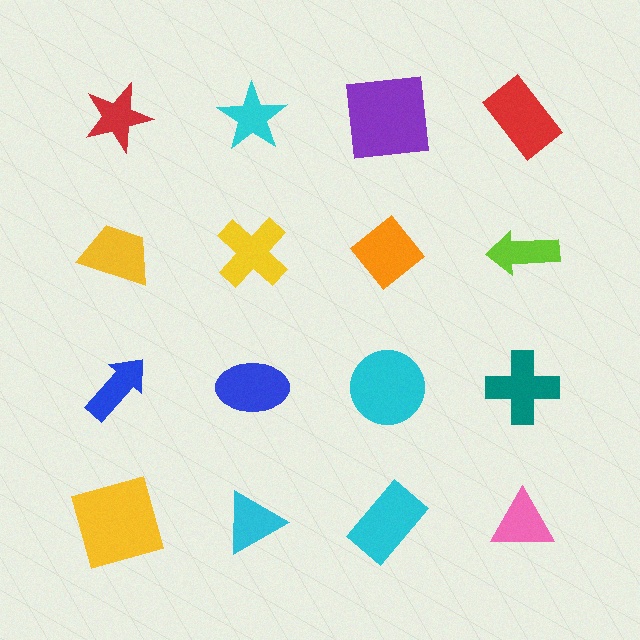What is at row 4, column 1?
A yellow square.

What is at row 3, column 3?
A cyan circle.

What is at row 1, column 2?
A cyan star.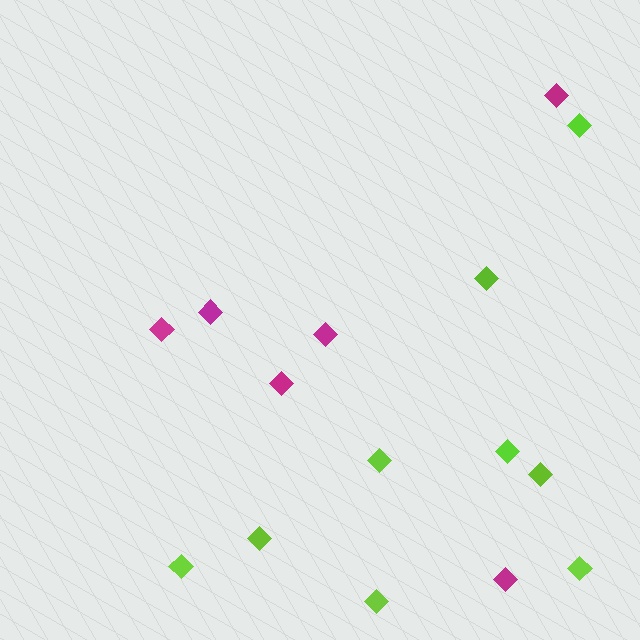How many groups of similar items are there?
There are 2 groups: one group of magenta diamonds (6) and one group of lime diamonds (9).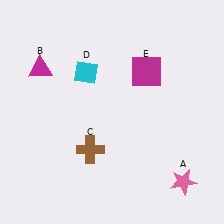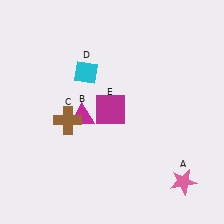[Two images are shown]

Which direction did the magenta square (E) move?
The magenta square (E) moved down.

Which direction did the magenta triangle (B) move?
The magenta triangle (B) moved down.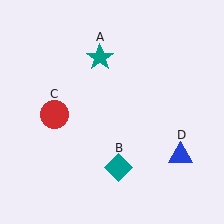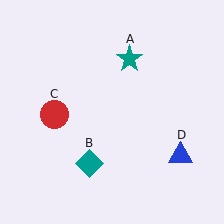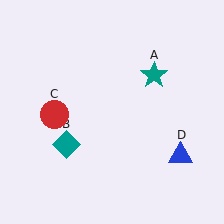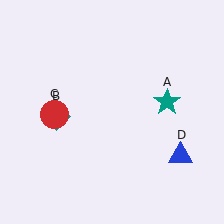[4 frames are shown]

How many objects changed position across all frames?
2 objects changed position: teal star (object A), teal diamond (object B).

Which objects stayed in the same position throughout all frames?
Red circle (object C) and blue triangle (object D) remained stationary.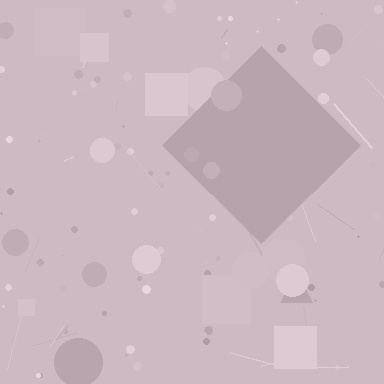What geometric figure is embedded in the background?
A diamond is embedded in the background.